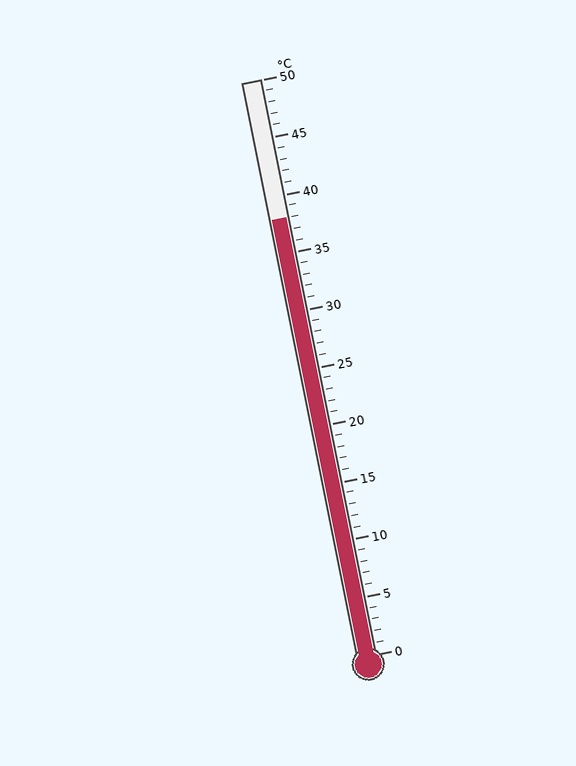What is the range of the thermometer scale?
The thermometer scale ranges from 0°C to 50°C.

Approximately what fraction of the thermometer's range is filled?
The thermometer is filled to approximately 75% of its range.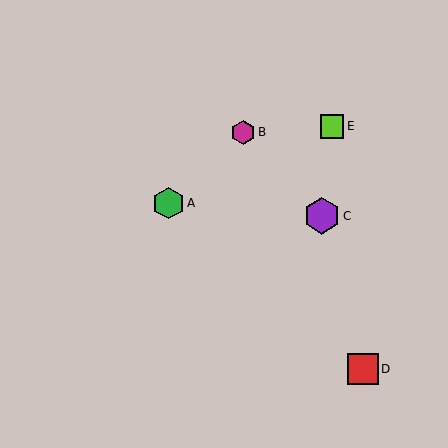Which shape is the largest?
The purple hexagon (labeled C) is the largest.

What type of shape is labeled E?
Shape E is a lime square.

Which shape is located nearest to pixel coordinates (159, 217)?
The green hexagon (labeled A) at (169, 203) is nearest to that location.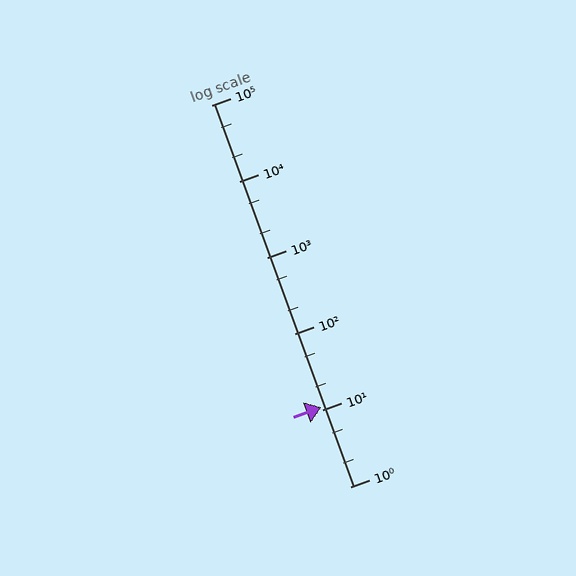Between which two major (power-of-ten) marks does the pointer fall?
The pointer is between 10 and 100.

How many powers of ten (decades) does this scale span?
The scale spans 5 decades, from 1 to 100000.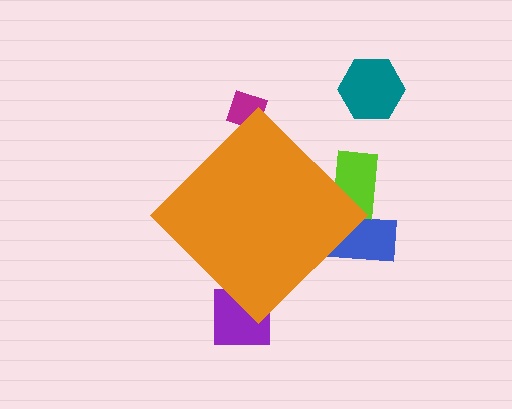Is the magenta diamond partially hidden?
Yes, the magenta diamond is partially hidden behind the orange diamond.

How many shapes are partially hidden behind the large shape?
4 shapes are partially hidden.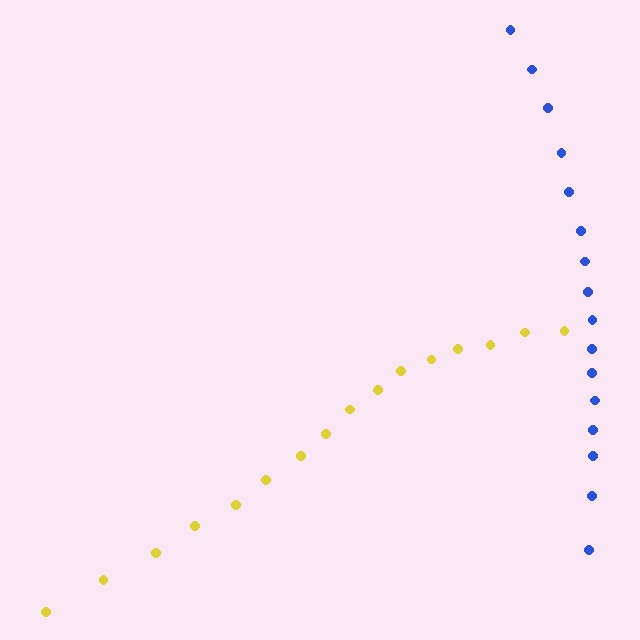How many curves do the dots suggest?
There are 2 distinct paths.